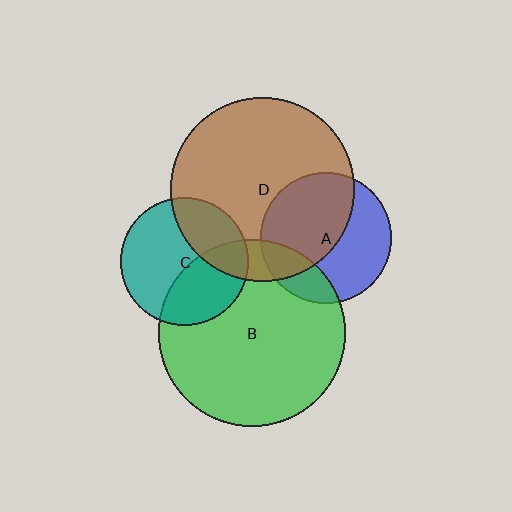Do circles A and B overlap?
Yes.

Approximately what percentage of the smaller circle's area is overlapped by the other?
Approximately 20%.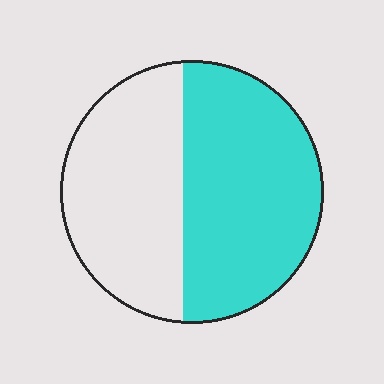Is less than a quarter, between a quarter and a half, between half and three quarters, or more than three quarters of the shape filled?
Between half and three quarters.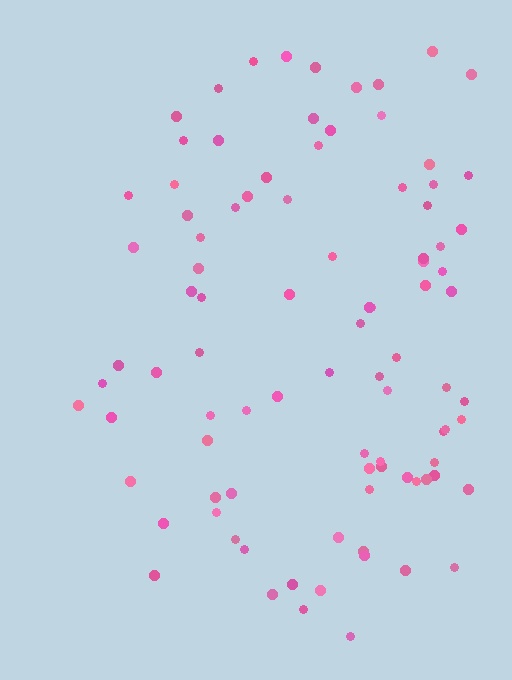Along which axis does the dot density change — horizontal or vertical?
Horizontal.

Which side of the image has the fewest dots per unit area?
The left.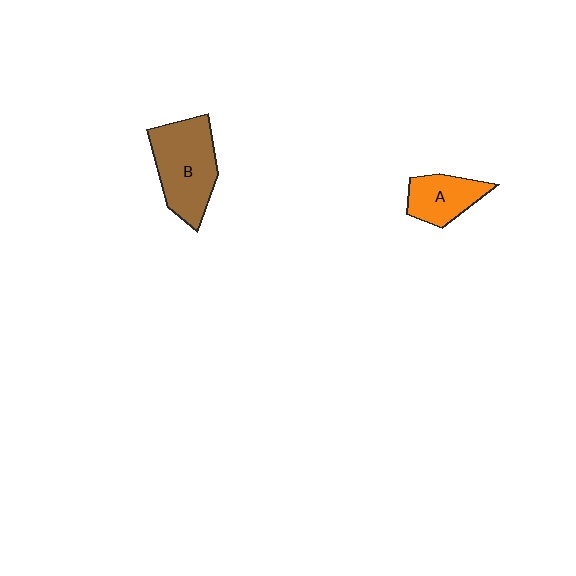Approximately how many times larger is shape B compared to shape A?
Approximately 1.7 times.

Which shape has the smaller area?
Shape A (orange).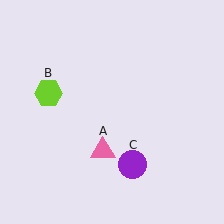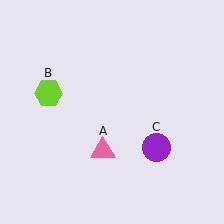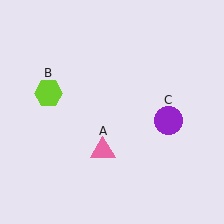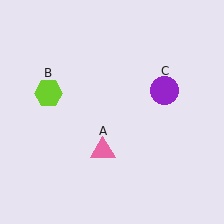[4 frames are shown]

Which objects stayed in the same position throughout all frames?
Pink triangle (object A) and lime hexagon (object B) remained stationary.